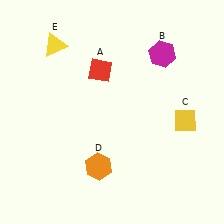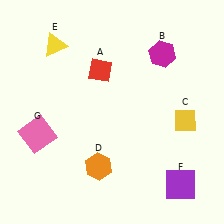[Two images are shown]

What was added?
A purple square (F), a pink square (G) were added in Image 2.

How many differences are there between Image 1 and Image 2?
There are 2 differences between the two images.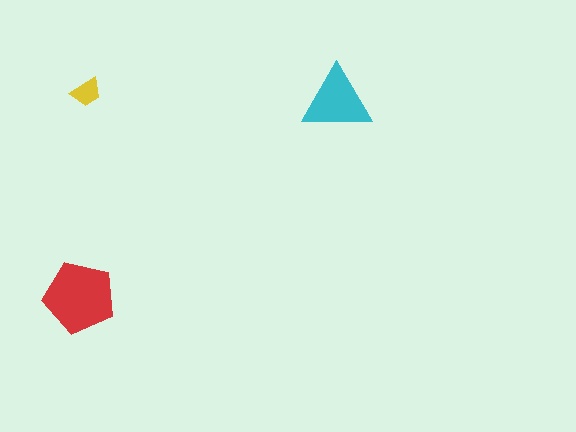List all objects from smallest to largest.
The yellow trapezoid, the cyan triangle, the red pentagon.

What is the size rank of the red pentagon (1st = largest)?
1st.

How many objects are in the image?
There are 3 objects in the image.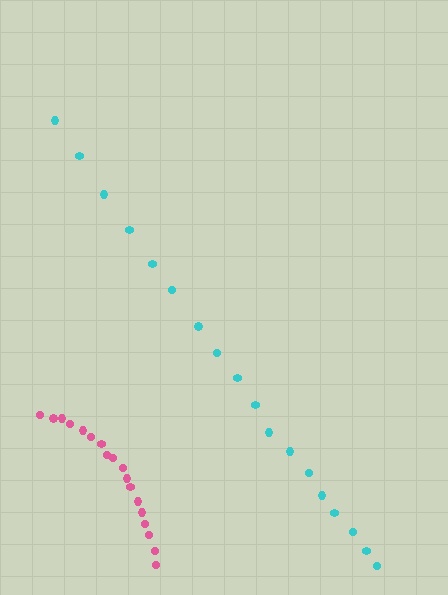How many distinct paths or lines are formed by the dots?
There are 2 distinct paths.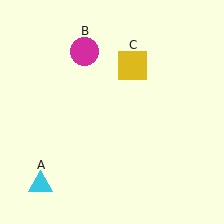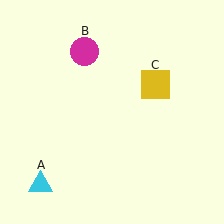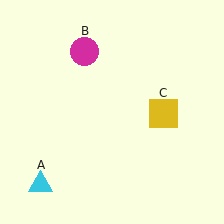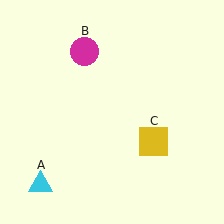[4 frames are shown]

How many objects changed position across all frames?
1 object changed position: yellow square (object C).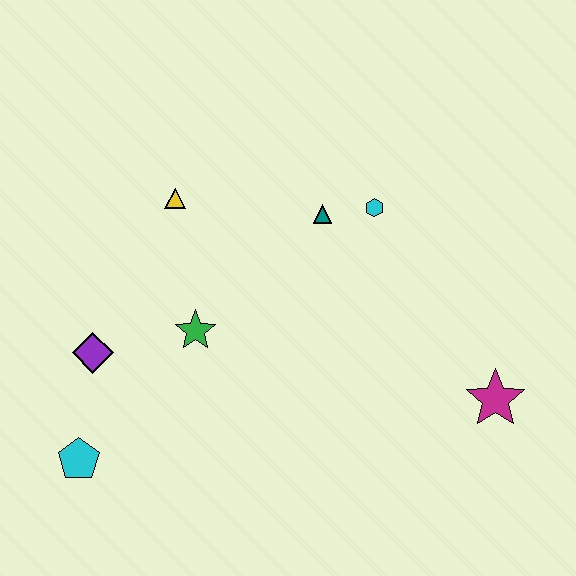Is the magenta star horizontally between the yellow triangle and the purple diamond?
No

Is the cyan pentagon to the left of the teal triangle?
Yes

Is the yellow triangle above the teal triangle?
Yes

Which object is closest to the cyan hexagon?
The teal triangle is closest to the cyan hexagon.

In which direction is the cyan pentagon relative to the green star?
The cyan pentagon is below the green star.